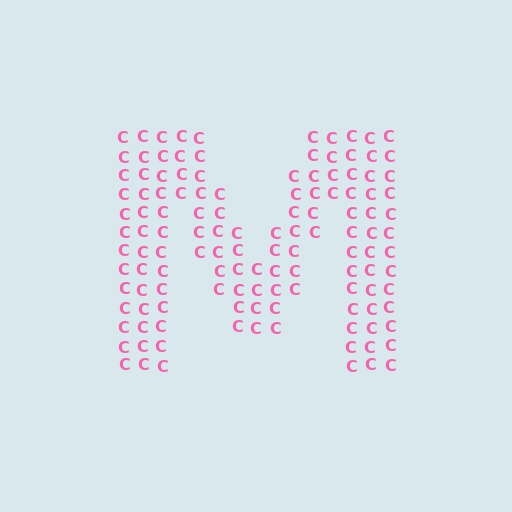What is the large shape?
The large shape is the letter M.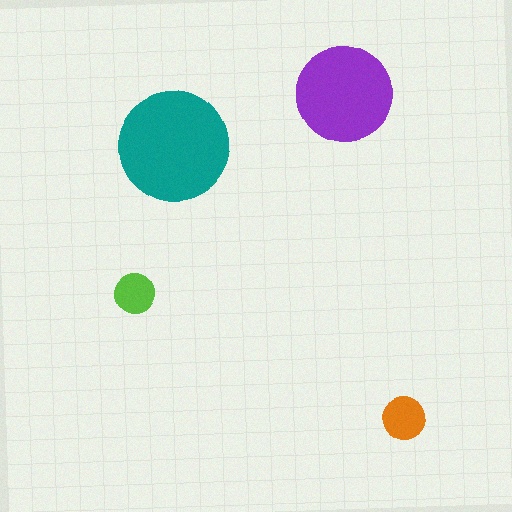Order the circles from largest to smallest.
the teal one, the purple one, the orange one, the lime one.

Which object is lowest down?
The orange circle is bottommost.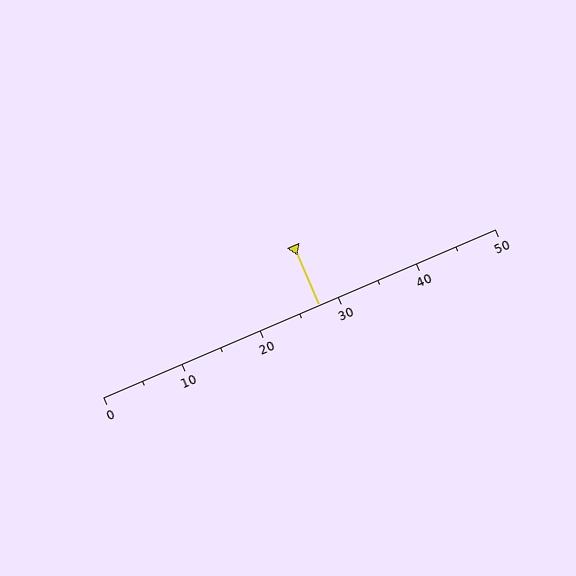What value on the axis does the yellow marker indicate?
The marker indicates approximately 27.5.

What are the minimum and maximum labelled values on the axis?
The axis runs from 0 to 50.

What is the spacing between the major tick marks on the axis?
The major ticks are spaced 10 apart.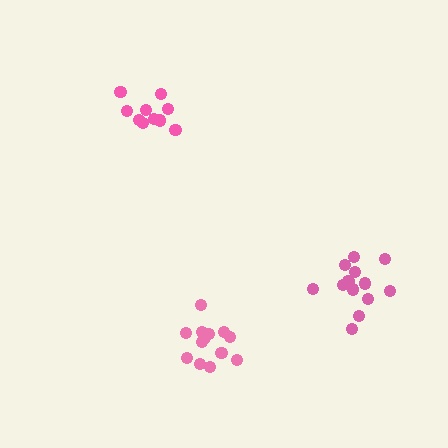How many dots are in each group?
Group 1: 13 dots, Group 2: 13 dots, Group 3: 10 dots (36 total).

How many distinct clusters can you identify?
There are 3 distinct clusters.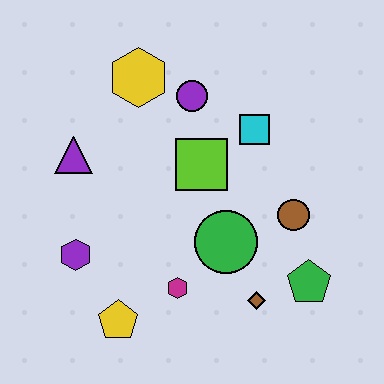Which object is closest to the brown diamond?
The green pentagon is closest to the brown diamond.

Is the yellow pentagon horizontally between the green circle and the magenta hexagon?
No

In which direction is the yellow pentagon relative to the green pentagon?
The yellow pentagon is to the left of the green pentagon.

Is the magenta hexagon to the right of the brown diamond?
No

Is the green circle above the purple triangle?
No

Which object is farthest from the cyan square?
The yellow pentagon is farthest from the cyan square.